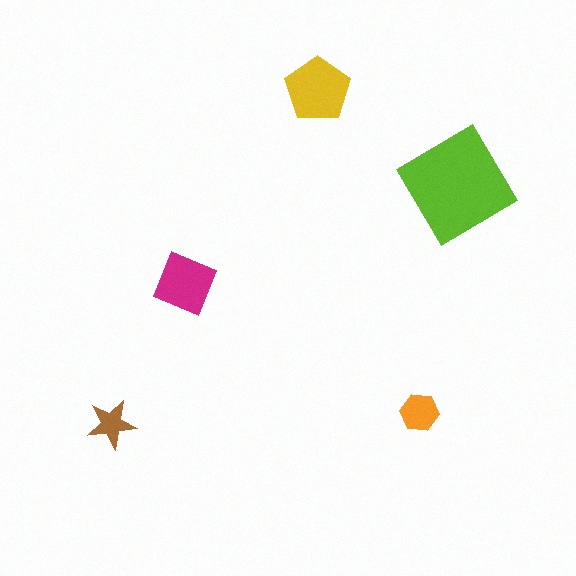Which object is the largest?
The lime diamond.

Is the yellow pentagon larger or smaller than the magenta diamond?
Larger.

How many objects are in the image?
There are 5 objects in the image.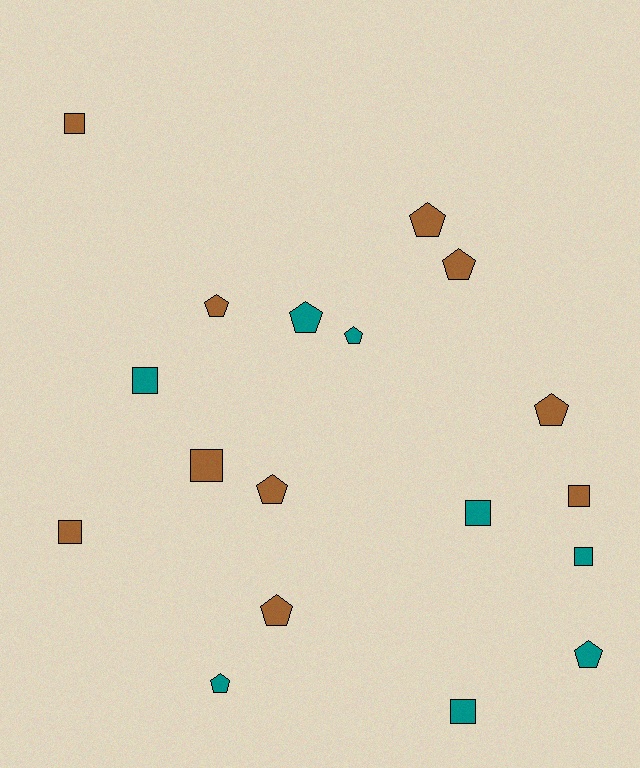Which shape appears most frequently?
Pentagon, with 10 objects.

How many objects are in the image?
There are 18 objects.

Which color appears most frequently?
Brown, with 10 objects.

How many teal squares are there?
There are 4 teal squares.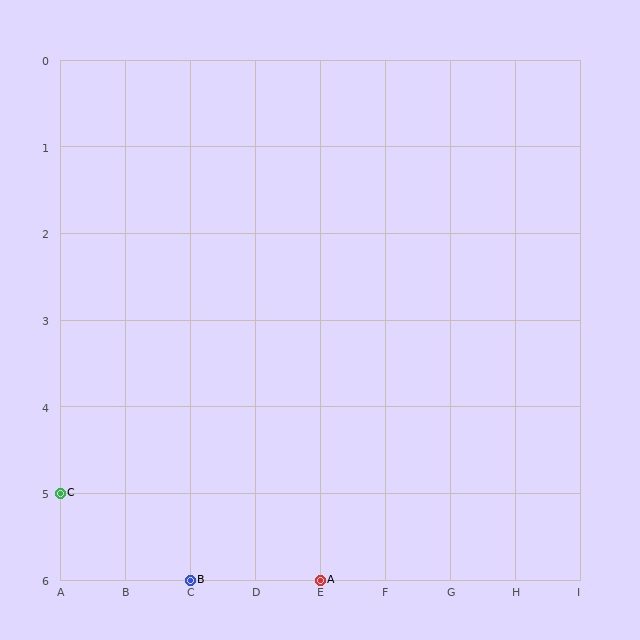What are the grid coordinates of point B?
Point B is at grid coordinates (C, 6).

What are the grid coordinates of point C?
Point C is at grid coordinates (A, 5).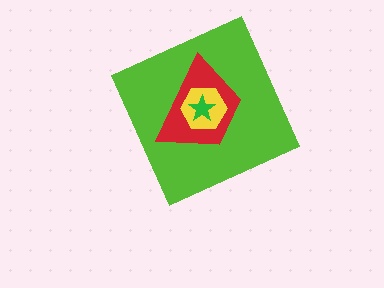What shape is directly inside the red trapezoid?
The yellow hexagon.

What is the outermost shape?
The lime diamond.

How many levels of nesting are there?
4.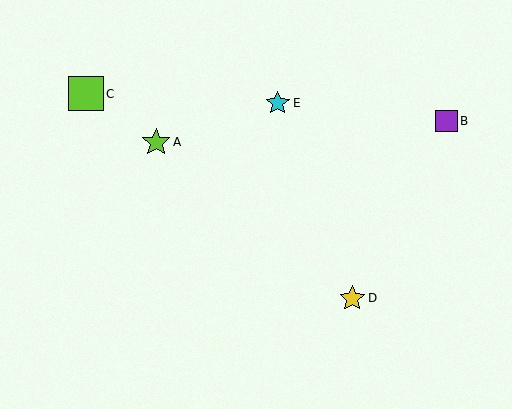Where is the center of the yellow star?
The center of the yellow star is at (352, 298).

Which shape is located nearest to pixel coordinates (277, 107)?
The cyan star (labeled E) at (278, 103) is nearest to that location.